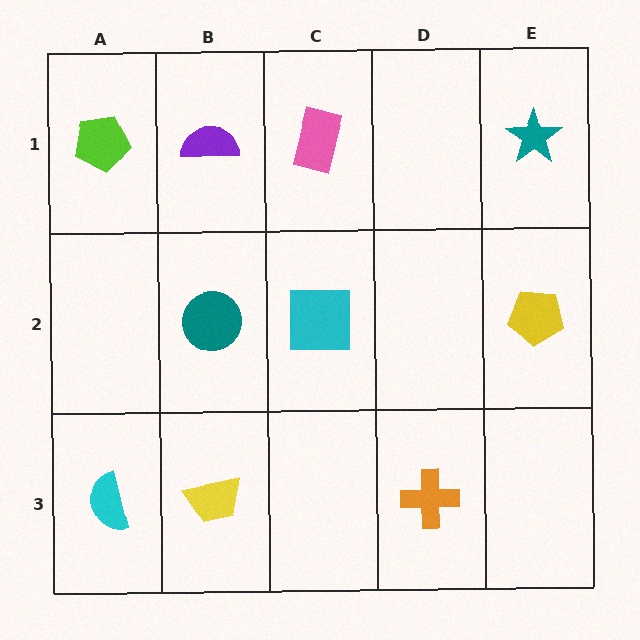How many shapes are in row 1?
4 shapes.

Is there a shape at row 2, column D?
No, that cell is empty.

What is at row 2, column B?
A teal circle.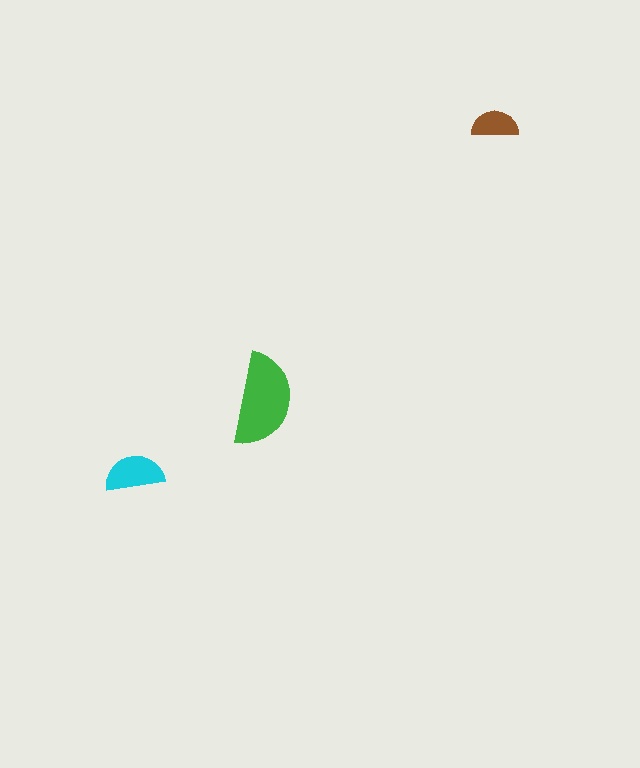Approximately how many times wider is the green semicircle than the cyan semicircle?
About 1.5 times wider.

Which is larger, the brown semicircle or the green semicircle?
The green one.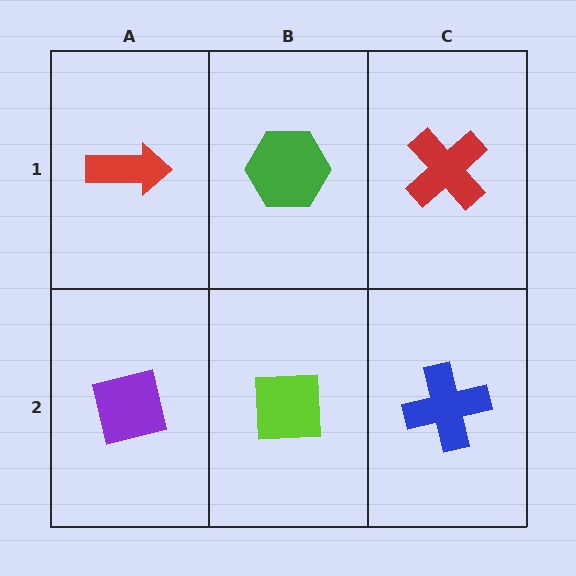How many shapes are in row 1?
3 shapes.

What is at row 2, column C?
A blue cross.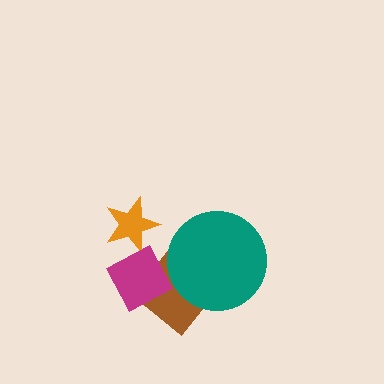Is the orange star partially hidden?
Yes, it is partially covered by another shape.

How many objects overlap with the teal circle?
1 object overlaps with the teal circle.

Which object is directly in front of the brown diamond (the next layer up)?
The magenta diamond is directly in front of the brown diamond.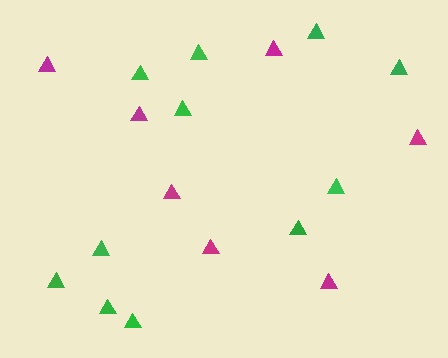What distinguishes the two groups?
There are 2 groups: one group of green triangles (11) and one group of magenta triangles (7).